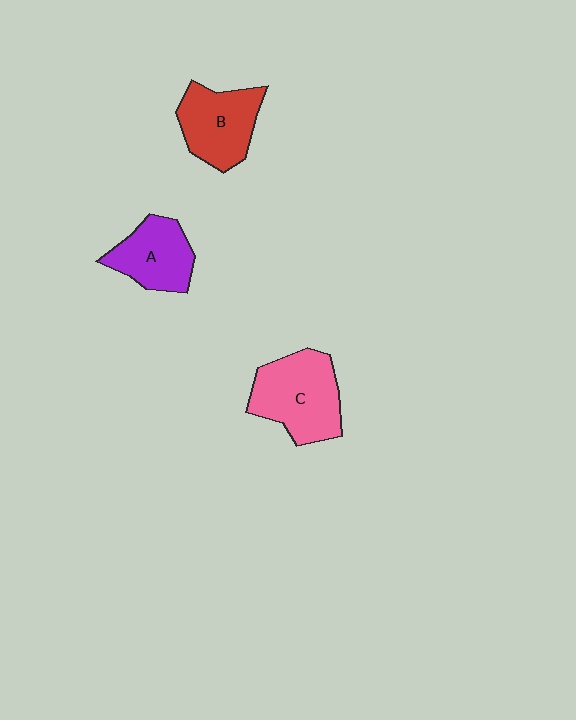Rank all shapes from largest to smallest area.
From largest to smallest: C (pink), B (red), A (purple).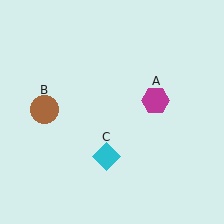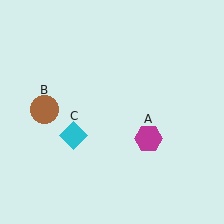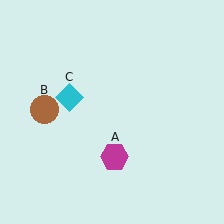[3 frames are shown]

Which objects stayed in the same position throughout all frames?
Brown circle (object B) remained stationary.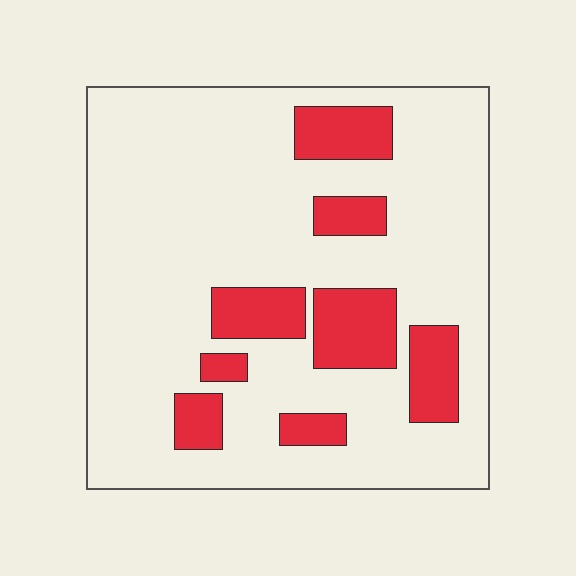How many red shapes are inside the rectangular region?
8.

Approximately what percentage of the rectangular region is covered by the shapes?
Approximately 20%.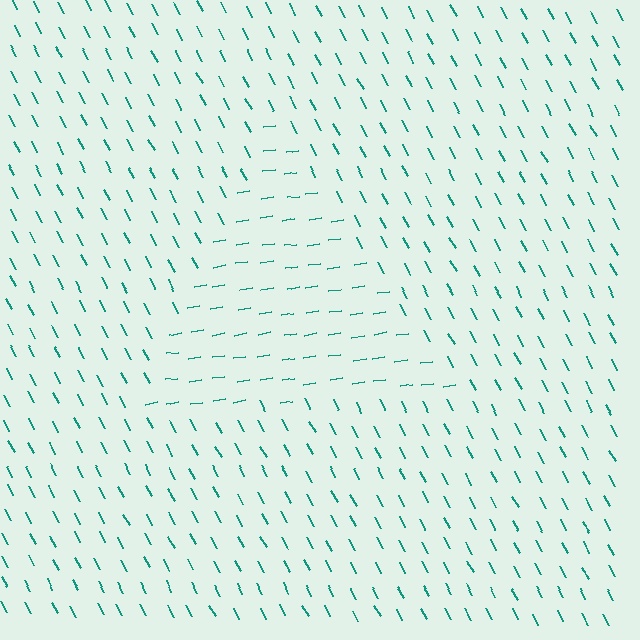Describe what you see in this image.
The image is filled with small teal line segments. A triangle region in the image has lines oriented differently from the surrounding lines, creating a visible texture boundary.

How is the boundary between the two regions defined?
The boundary is defined purely by a change in line orientation (approximately 70 degrees difference). All lines are the same color and thickness.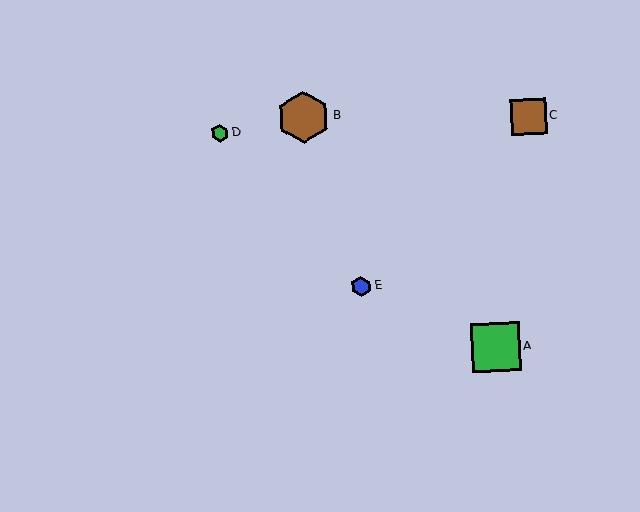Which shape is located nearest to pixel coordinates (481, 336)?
The green square (labeled A) at (496, 347) is nearest to that location.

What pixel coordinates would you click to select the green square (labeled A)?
Click at (496, 347) to select the green square A.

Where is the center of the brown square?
The center of the brown square is at (529, 117).